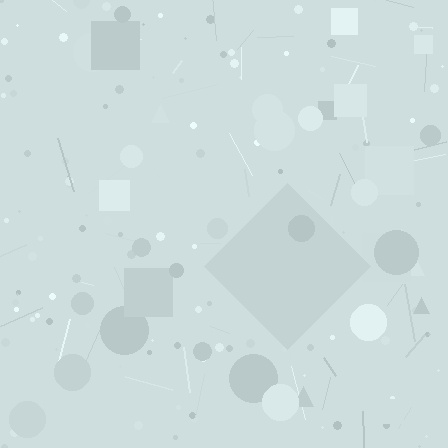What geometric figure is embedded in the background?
A diamond is embedded in the background.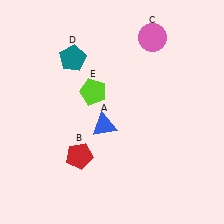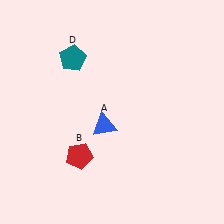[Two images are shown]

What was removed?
The pink circle (C), the lime pentagon (E) were removed in Image 2.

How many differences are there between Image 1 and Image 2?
There are 2 differences between the two images.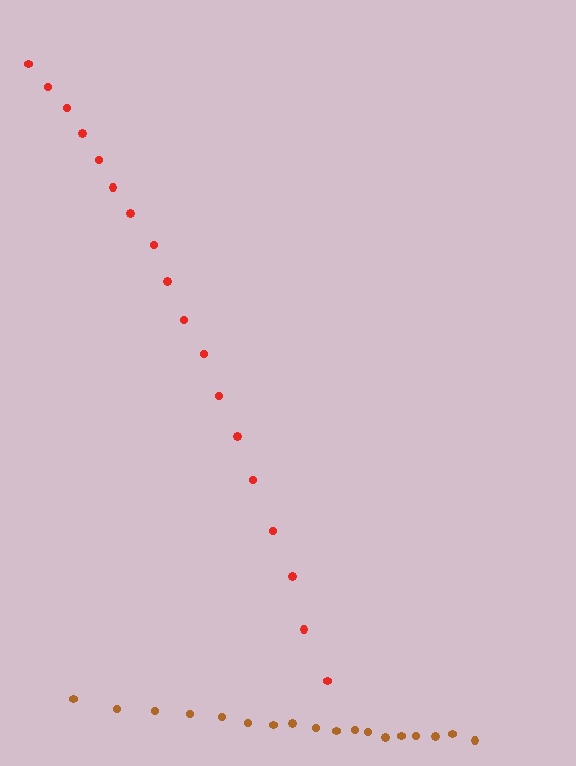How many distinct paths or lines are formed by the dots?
There are 2 distinct paths.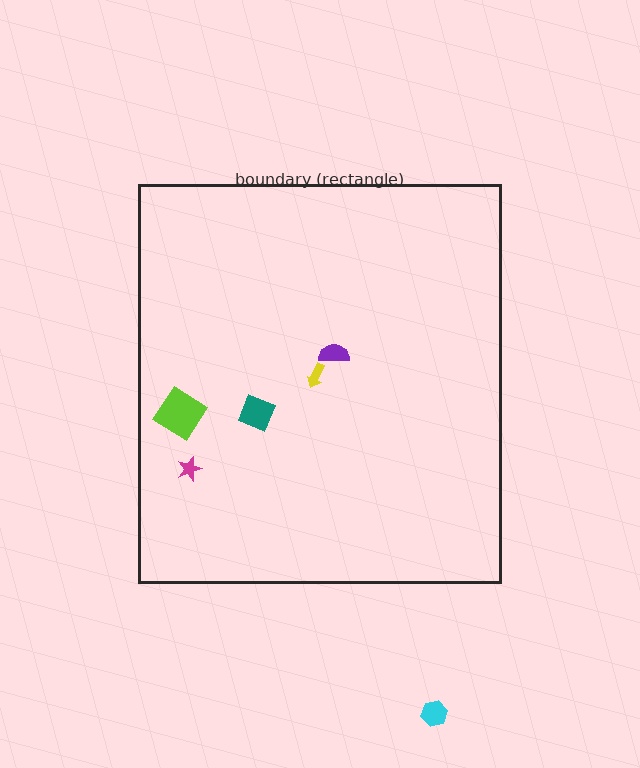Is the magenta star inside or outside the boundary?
Inside.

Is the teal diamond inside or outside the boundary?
Inside.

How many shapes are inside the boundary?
5 inside, 1 outside.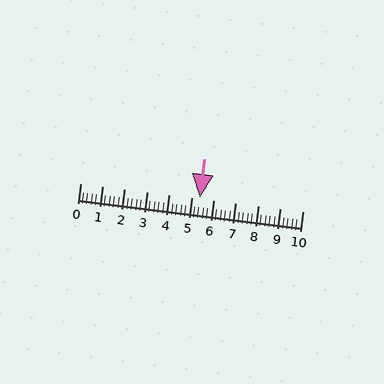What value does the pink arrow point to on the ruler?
The pink arrow points to approximately 5.4.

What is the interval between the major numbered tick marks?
The major tick marks are spaced 1 units apart.